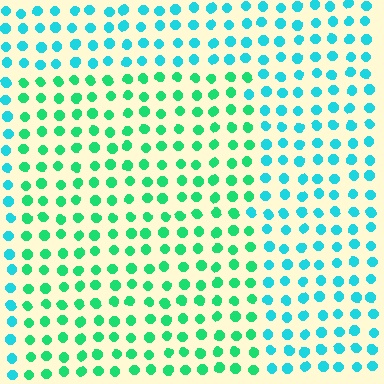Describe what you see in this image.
The image is filled with small cyan elements in a uniform arrangement. A rectangle-shaped region is visible where the elements are tinted to a slightly different hue, forming a subtle color boundary.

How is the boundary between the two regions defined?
The boundary is defined purely by a slight shift in hue (about 37 degrees). Spacing, size, and orientation are identical on both sides.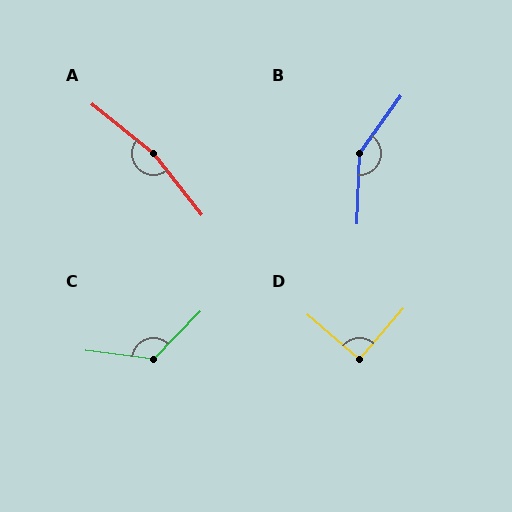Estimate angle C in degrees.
Approximately 127 degrees.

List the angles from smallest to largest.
D (90°), C (127°), B (146°), A (167°).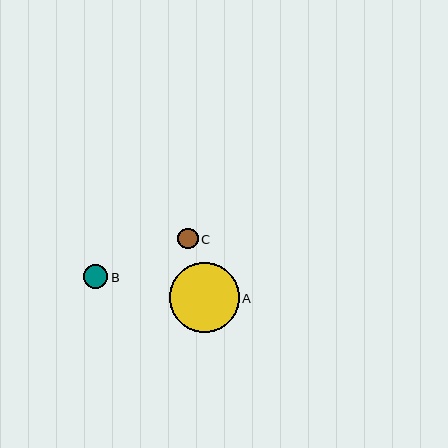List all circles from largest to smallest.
From largest to smallest: A, B, C.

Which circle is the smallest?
Circle C is the smallest with a size of approximately 21 pixels.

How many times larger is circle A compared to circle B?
Circle A is approximately 2.9 times the size of circle B.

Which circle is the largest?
Circle A is the largest with a size of approximately 70 pixels.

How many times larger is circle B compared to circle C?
Circle B is approximately 1.2 times the size of circle C.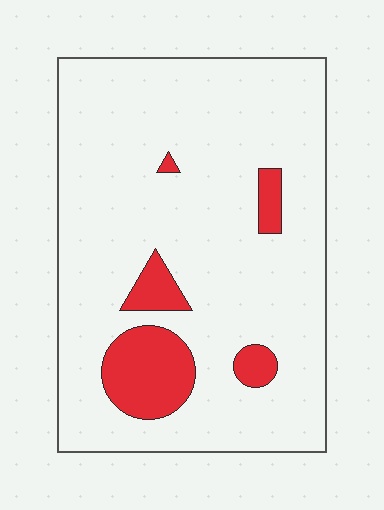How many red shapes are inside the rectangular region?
5.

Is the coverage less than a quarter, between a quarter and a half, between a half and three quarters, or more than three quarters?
Less than a quarter.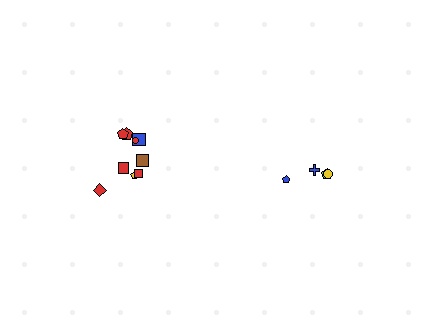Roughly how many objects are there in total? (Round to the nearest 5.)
Roughly 15 objects in total.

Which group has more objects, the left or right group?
The left group.